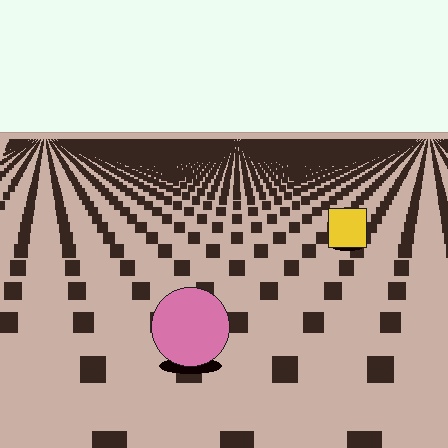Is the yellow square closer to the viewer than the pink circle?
No. The pink circle is closer — you can tell from the texture gradient: the ground texture is coarser near it.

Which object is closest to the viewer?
The pink circle is closest. The texture marks near it are larger and more spread out.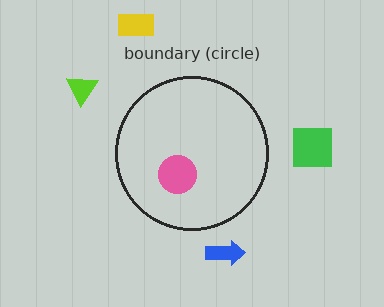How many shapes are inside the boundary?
1 inside, 4 outside.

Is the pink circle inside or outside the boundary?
Inside.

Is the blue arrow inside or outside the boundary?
Outside.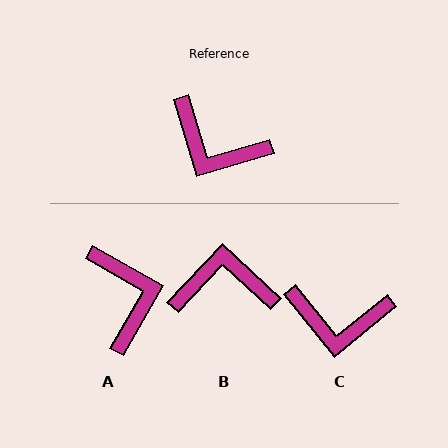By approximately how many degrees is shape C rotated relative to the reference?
Approximately 23 degrees counter-clockwise.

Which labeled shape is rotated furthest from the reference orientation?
B, about 150 degrees away.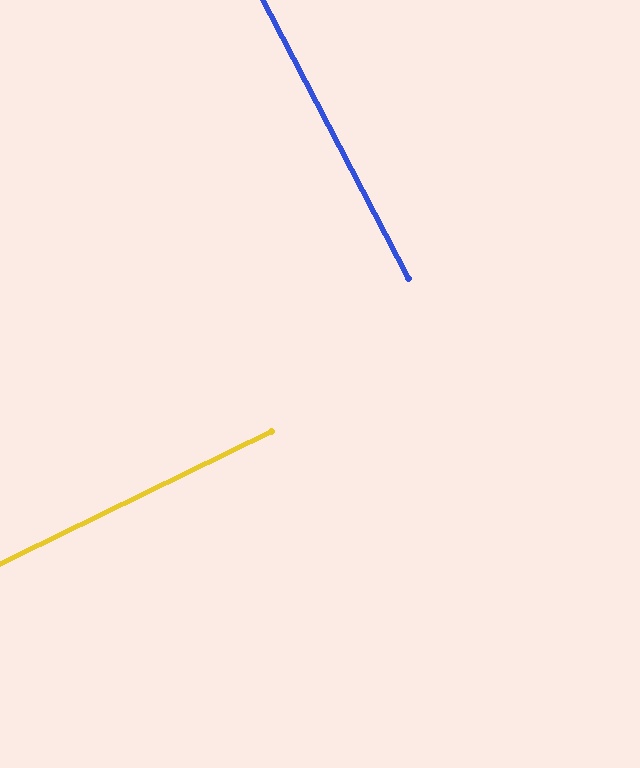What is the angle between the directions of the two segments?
Approximately 88 degrees.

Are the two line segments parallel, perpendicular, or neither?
Perpendicular — they meet at approximately 88°.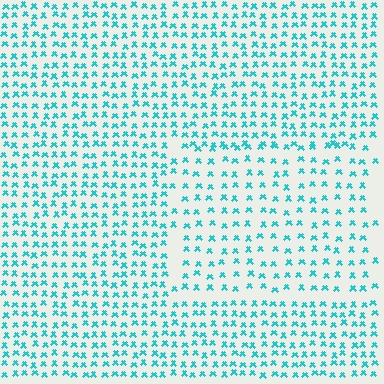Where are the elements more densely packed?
The elements are more densely packed outside the rectangle boundary.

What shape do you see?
I see a rectangle.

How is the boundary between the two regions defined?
The boundary is defined by a change in element density (approximately 1.6x ratio). All elements are the same color, size, and shape.